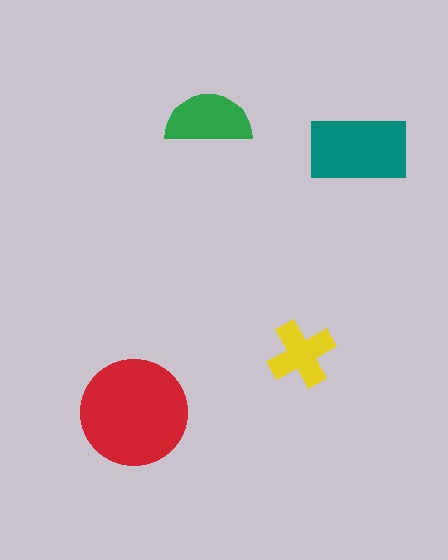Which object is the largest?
The red circle.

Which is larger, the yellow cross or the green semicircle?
The green semicircle.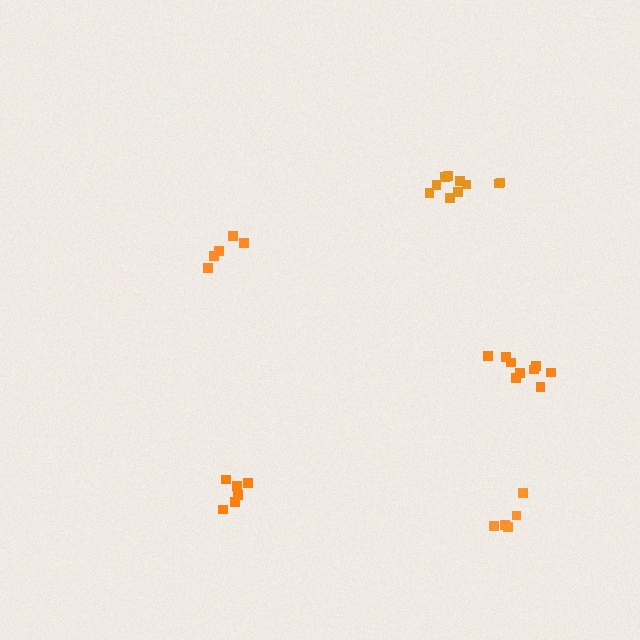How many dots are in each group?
Group 1: 10 dots, Group 2: 9 dots, Group 3: 5 dots, Group 4: 6 dots, Group 5: 5 dots (35 total).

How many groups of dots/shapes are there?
There are 5 groups.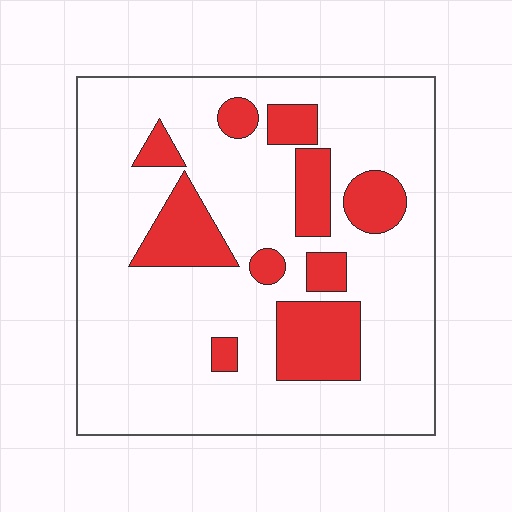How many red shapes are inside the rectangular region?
10.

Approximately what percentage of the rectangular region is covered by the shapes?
Approximately 20%.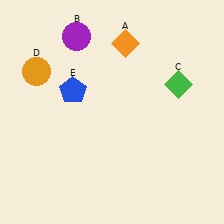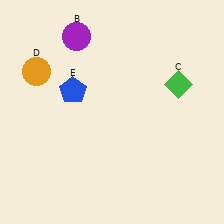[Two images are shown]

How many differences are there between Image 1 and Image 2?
There is 1 difference between the two images.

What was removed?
The orange diamond (A) was removed in Image 2.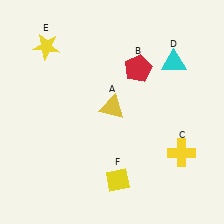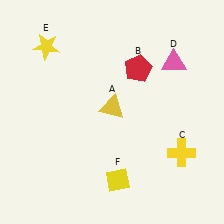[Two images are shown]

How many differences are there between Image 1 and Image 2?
There is 1 difference between the two images.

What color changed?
The triangle (D) changed from cyan in Image 1 to pink in Image 2.